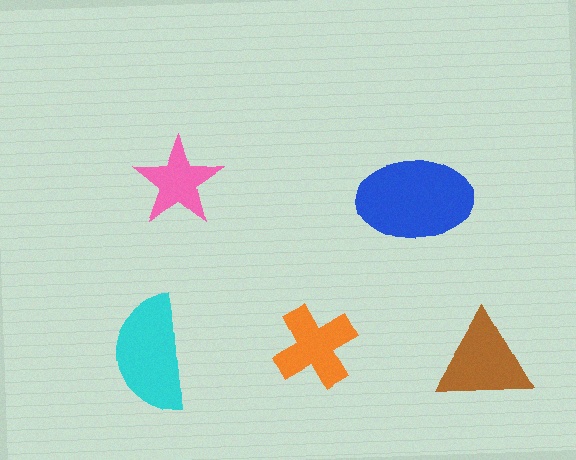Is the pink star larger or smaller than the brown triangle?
Smaller.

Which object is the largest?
The blue ellipse.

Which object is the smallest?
The pink star.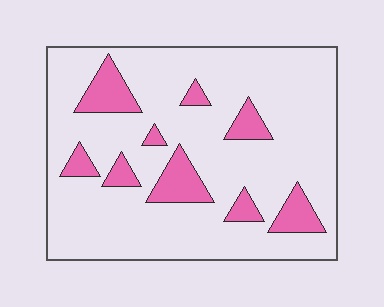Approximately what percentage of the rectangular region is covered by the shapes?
Approximately 15%.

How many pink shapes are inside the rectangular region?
9.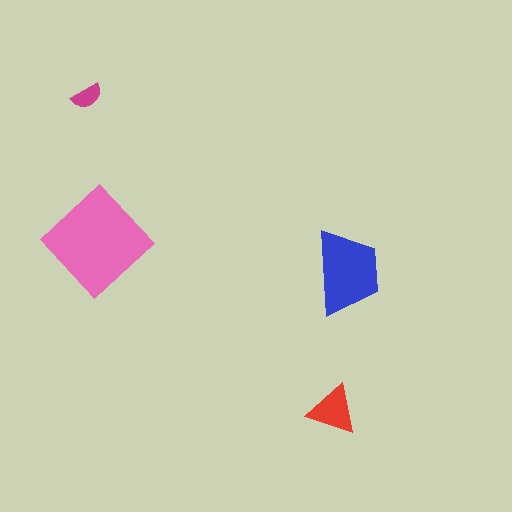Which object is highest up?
The magenta semicircle is topmost.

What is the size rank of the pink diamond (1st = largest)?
1st.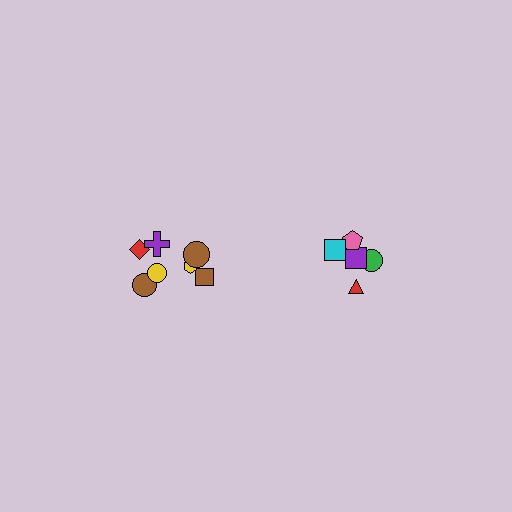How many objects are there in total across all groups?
There are 12 objects.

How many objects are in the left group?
There are 7 objects.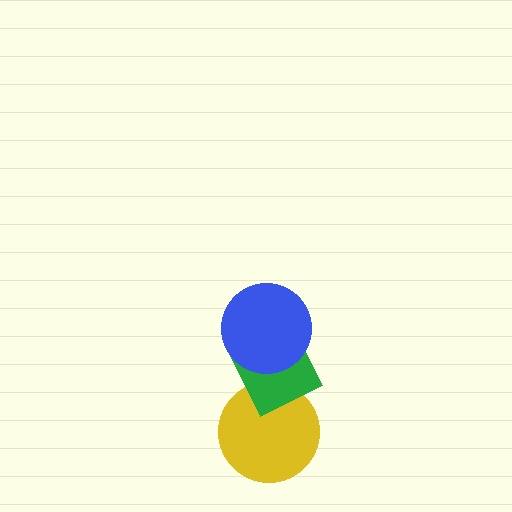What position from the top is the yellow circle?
The yellow circle is 3rd from the top.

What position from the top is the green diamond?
The green diamond is 2nd from the top.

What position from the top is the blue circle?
The blue circle is 1st from the top.